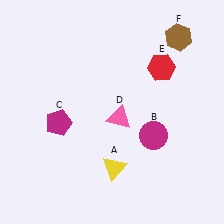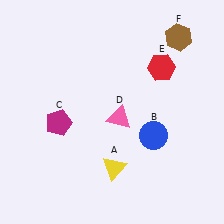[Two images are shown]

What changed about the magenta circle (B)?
In Image 1, B is magenta. In Image 2, it changed to blue.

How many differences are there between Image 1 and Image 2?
There is 1 difference between the two images.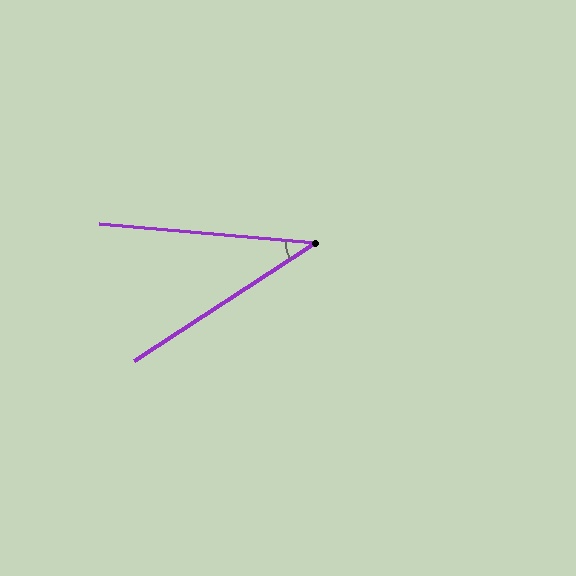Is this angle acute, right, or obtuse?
It is acute.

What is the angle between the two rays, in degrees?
Approximately 38 degrees.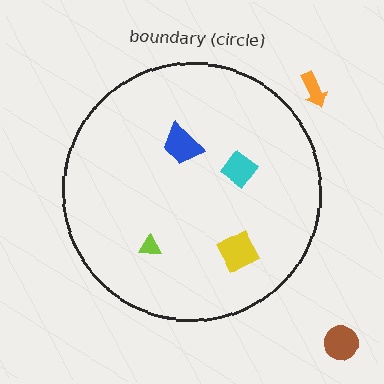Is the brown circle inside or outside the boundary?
Outside.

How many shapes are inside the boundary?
4 inside, 2 outside.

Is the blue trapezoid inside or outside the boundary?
Inside.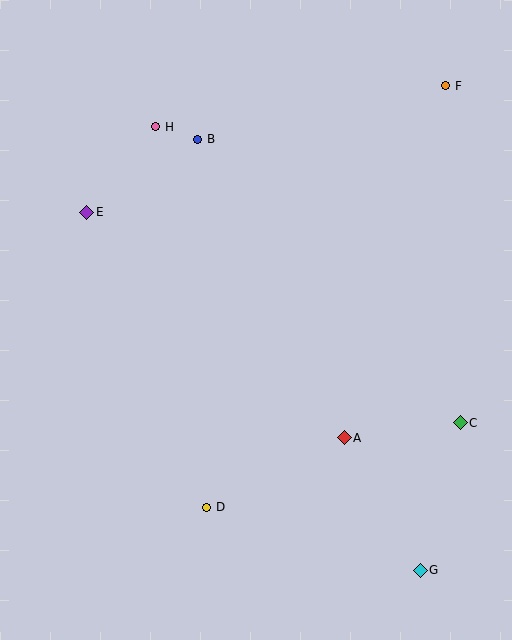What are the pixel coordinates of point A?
Point A is at (344, 438).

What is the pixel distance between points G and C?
The distance between G and C is 153 pixels.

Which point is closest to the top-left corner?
Point H is closest to the top-left corner.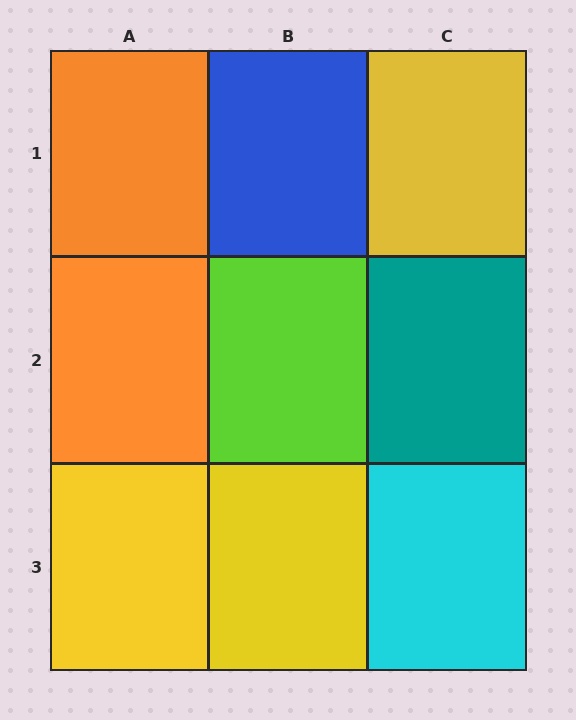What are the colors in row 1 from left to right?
Orange, blue, yellow.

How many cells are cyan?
1 cell is cyan.